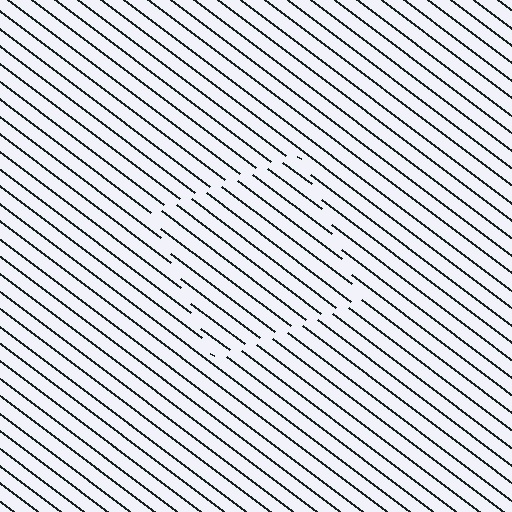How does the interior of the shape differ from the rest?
The interior of the shape contains the same grating, shifted by half a period — the contour is defined by the phase discontinuity where line-ends from the inner and outer gratings abut.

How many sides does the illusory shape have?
4 sides — the line-ends trace a square.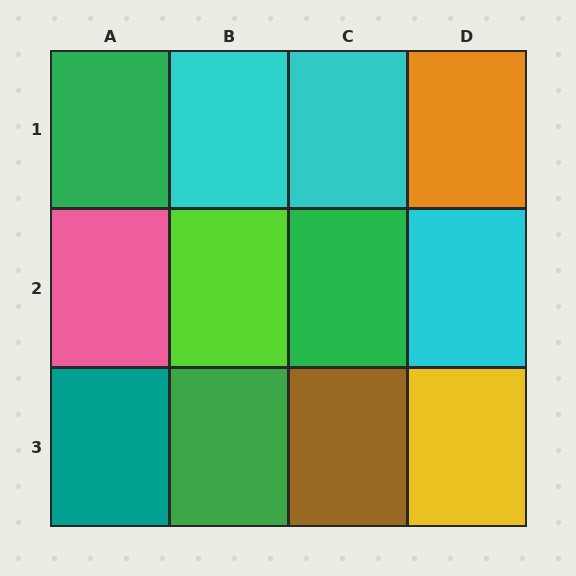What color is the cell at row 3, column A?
Teal.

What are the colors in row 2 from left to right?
Pink, lime, green, cyan.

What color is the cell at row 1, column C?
Cyan.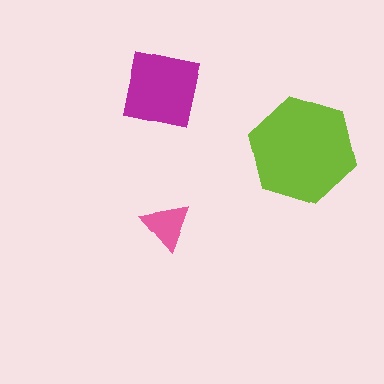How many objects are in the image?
There are 3 objects in the image.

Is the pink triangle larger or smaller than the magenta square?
Smaller.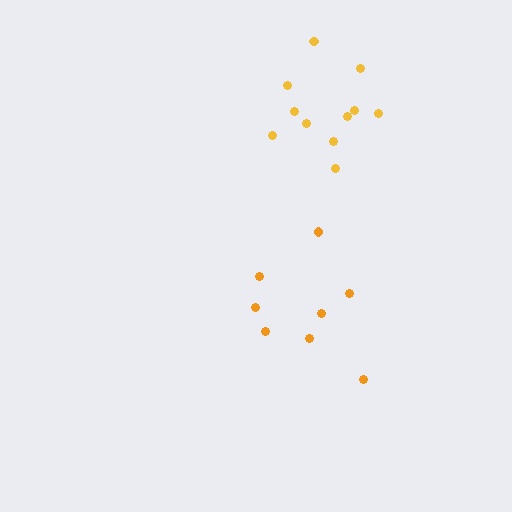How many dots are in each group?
Group 1: 8 dots, Group 2: 11 dots (19 total).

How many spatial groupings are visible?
There are 2 spatial groupings.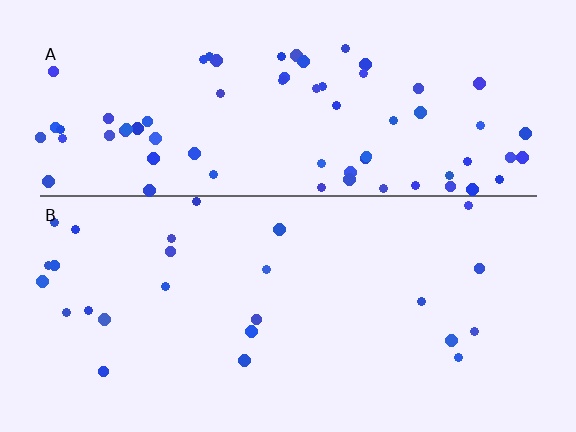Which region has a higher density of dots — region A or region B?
A (the top).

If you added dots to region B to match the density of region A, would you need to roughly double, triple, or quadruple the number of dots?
Approximately triple.